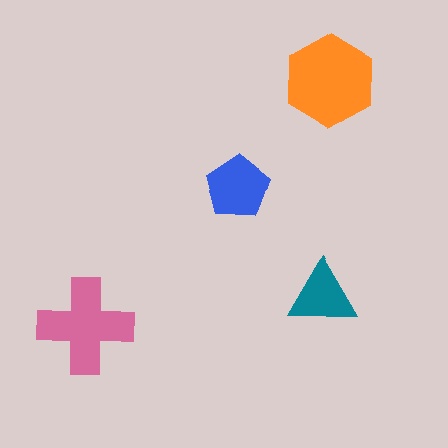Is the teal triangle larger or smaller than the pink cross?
Smaller.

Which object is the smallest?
The teal triangle.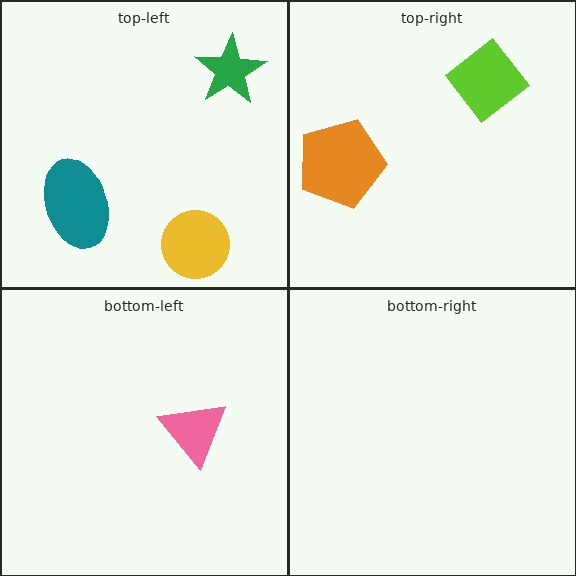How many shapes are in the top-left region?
3.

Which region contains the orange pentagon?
The top-right region.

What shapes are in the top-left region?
The green star, the yellow circle, the teal ellipse.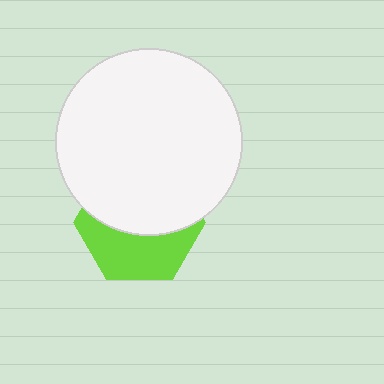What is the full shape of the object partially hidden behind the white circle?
The partially hidden object is a lime hexagon.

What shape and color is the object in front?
The object in front is a white circle.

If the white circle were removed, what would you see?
You would see the complete lime hexagon.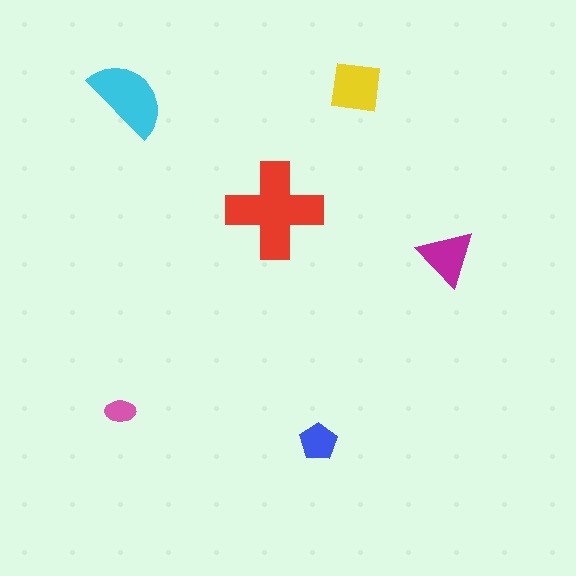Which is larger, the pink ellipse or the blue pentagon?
The blue pentagon.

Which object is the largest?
The red cross.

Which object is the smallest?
The pink ellipse.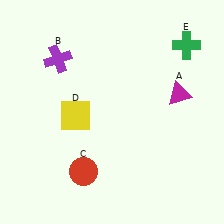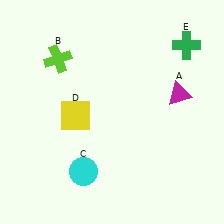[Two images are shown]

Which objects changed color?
B changed from purple to lime. C changed from red to cyan.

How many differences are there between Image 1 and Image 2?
There are 2 differences between the two images.